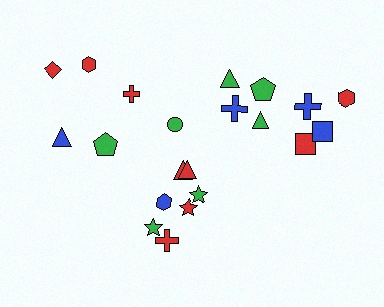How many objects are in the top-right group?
There are 8 objects.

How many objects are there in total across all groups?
There are 21 objects.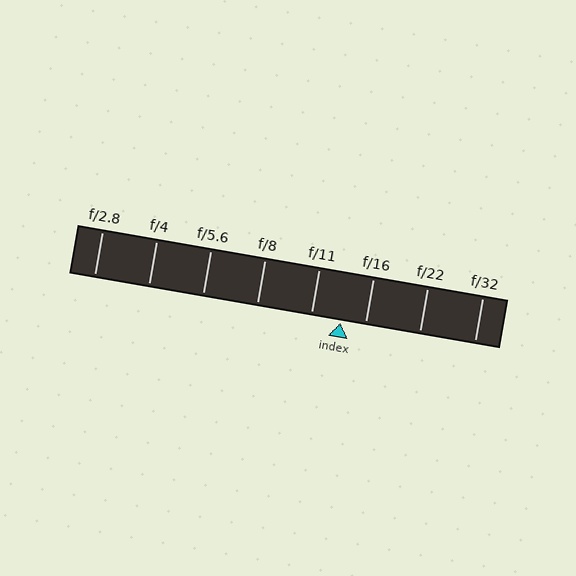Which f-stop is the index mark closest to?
The index mark is closest to f/16.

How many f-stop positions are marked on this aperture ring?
There are 8 f-stop positions marked.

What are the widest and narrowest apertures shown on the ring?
The widest aperture shown is f/2.8 and the narrowest is f/32.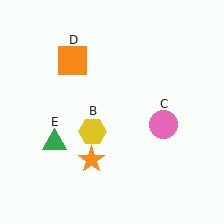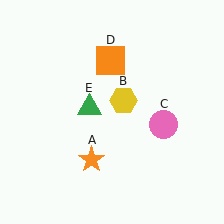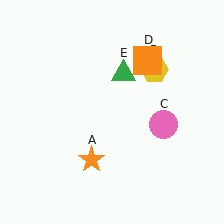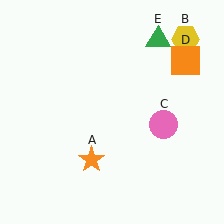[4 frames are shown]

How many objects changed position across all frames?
3 objects changed position: yellow hexagon (object B), orange square (object D), green triangle (object E).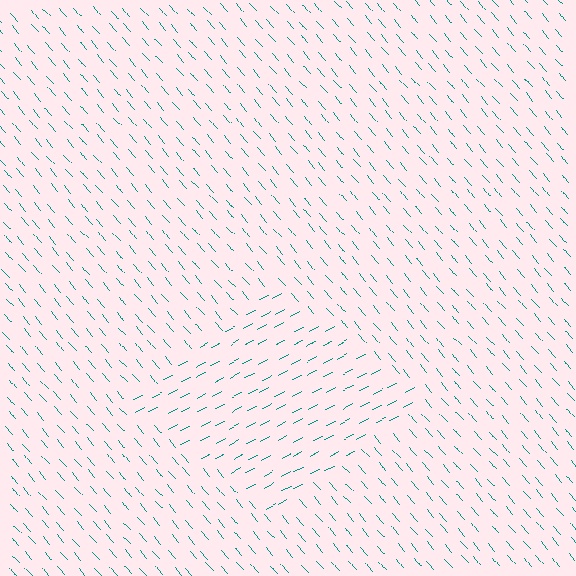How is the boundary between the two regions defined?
The boundary is defined purely by a change in line orientation (approximately 77 degrees difference). All lines are the same color and thickness.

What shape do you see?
I see a diamond.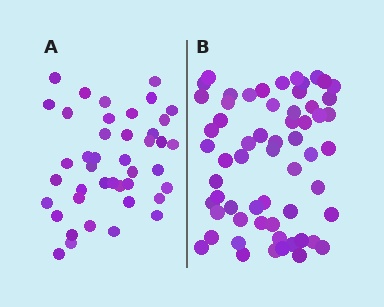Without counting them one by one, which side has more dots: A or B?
Region B (the right region) has more dots.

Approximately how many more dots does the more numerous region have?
Region B has approximately 20 more dots than region A.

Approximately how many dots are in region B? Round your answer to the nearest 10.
About 60 dots.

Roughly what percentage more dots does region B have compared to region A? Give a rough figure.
About 45% more.